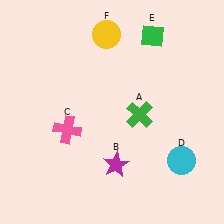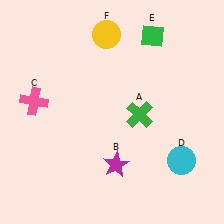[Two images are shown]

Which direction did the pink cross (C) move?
The pink cross (C) moved left.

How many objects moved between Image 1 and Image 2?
1 object moved between the two images.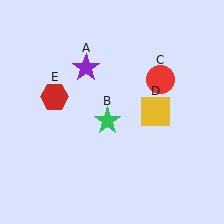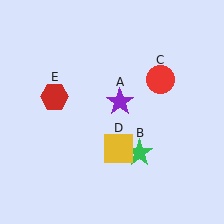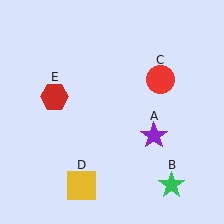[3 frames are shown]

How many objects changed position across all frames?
3 objects changed position: purple star (object A), green star (object B), yellow square (object D).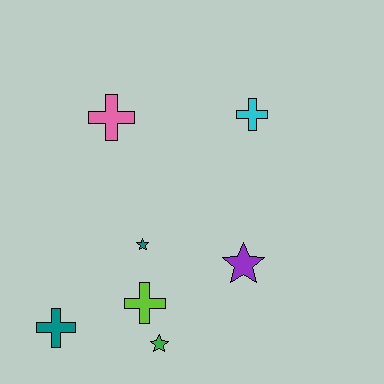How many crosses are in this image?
There are 4 crosses.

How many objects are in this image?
There are 7 objects.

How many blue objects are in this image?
There are no blue objects.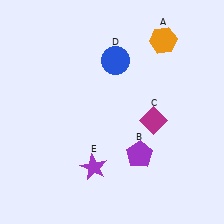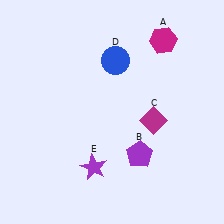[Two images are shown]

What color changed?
The hexagon (A) changed from orange in Image 1 to magenta in Image 2.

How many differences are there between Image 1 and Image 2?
There is 1 difference between the two images.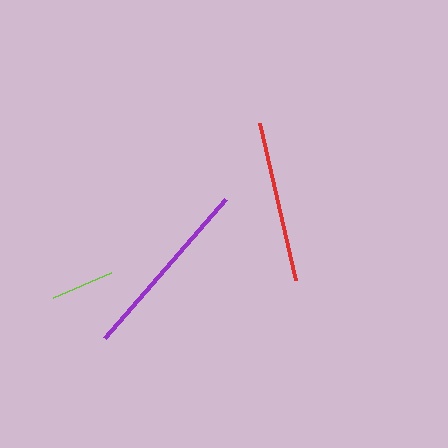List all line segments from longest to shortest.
From longest to shortest: purple, red, lime.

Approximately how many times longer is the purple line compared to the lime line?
The purple line is approximately 2.9 times the length of the lime line.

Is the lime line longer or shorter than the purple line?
The purple line is longer than the lime line.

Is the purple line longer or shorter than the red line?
The purple line is longer than the red line.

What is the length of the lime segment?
The lime segment is approximately 64 pixels long.